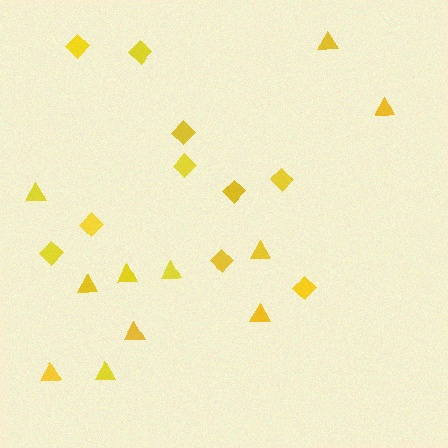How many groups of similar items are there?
There are 2 groups: one group of triangles (11) and one group of diamonds (10).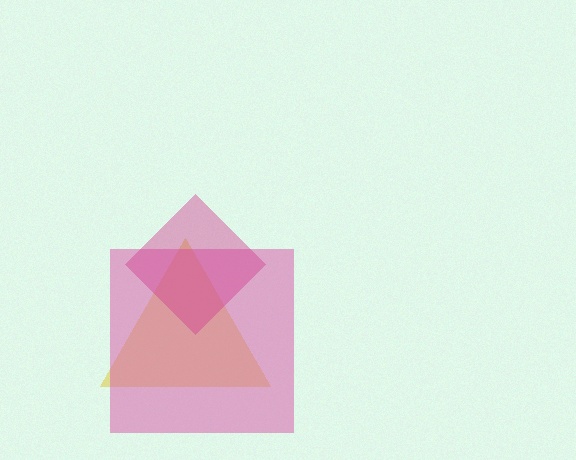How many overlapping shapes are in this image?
There are 3 overlapping shapes in the image.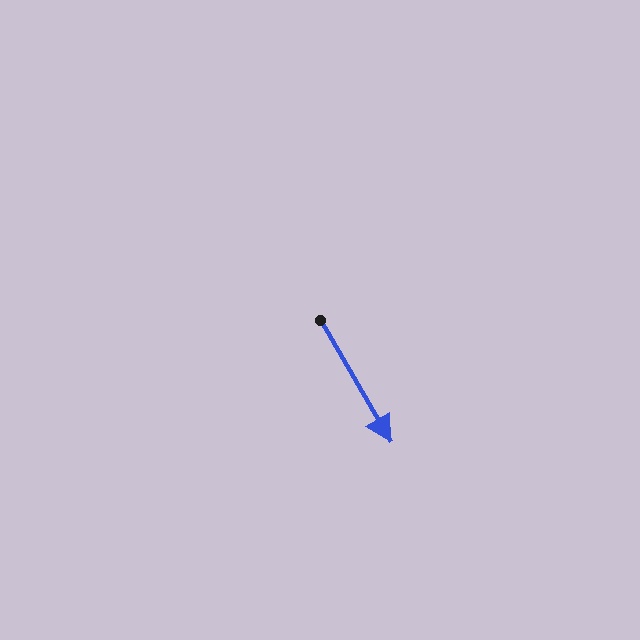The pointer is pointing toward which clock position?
Roughly 5 o'clock.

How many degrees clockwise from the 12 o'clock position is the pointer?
Approximately 150 degrees.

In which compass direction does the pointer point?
Southeast.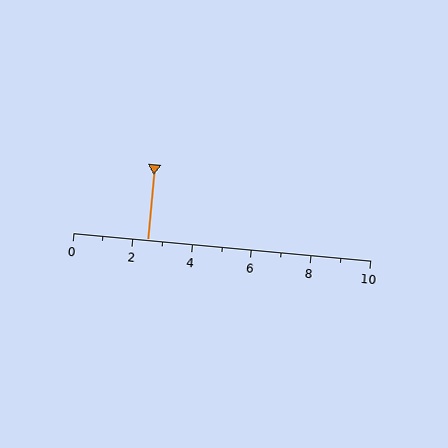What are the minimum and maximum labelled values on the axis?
The axis runs from 0 to 10.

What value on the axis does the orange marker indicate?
The marker indicates approximately 2.5.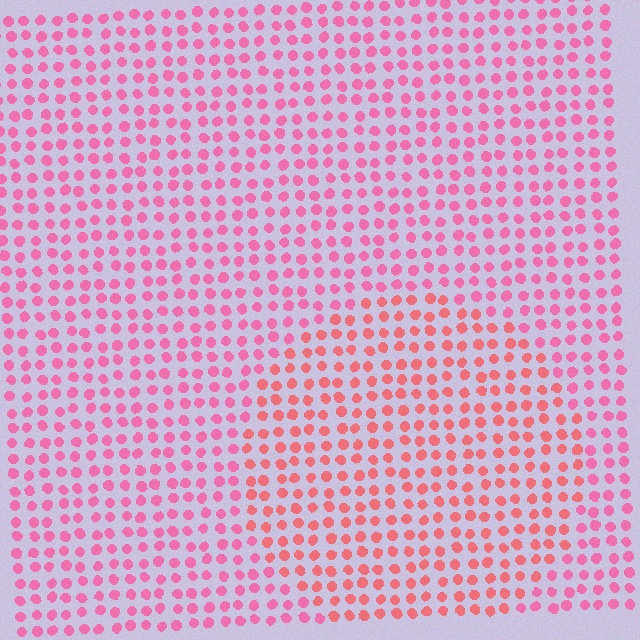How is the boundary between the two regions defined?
The boundary is defined purely by a slight shift in hue (about 24 degrees). Spacing, size, and orientation are identical on both sides.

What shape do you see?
I see a circle.